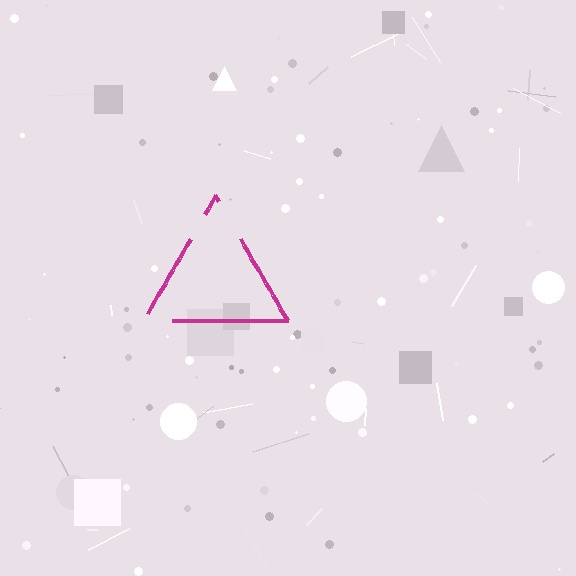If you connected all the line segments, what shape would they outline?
They would outline a triangle.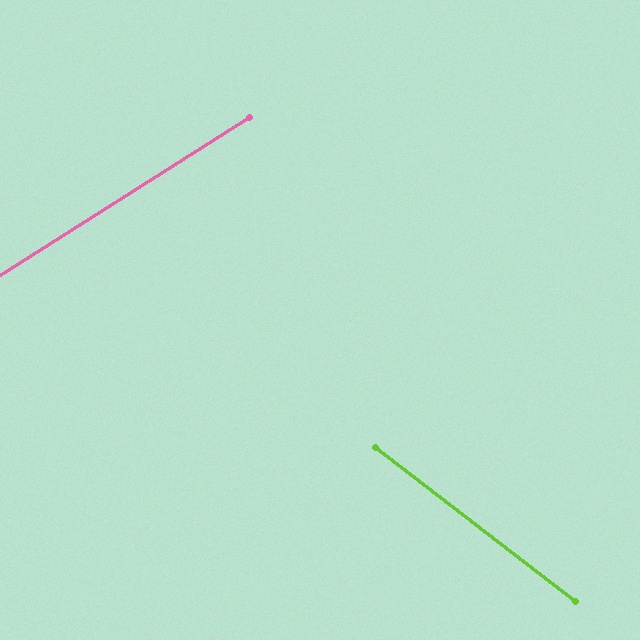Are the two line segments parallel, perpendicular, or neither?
Neither parallel nor perpendicular — they differ by about 70°.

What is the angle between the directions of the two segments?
Approximately 70 degrees.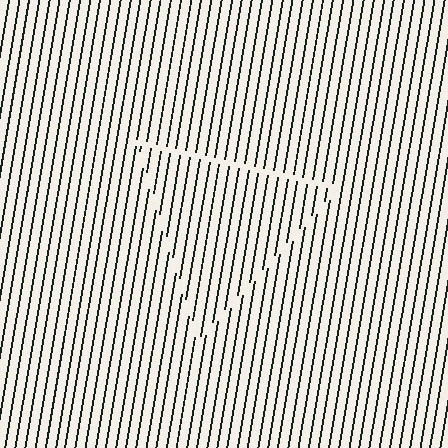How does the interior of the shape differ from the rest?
The interior of the shape contains the same grating, shifted by half a period — the contour is defined by the phase discontinuity where line-ends from the inner and outer gratings abut.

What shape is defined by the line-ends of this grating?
An illusory triangle. The interior of the shape contains the same grating, shifted by half a period — the contour is defined by the phase discontinuity where line-ends from the inner and outer gratings abut.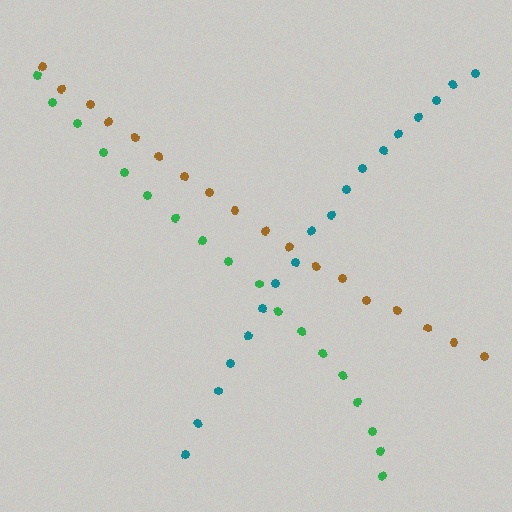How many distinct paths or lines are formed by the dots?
There are 3 distinct paths.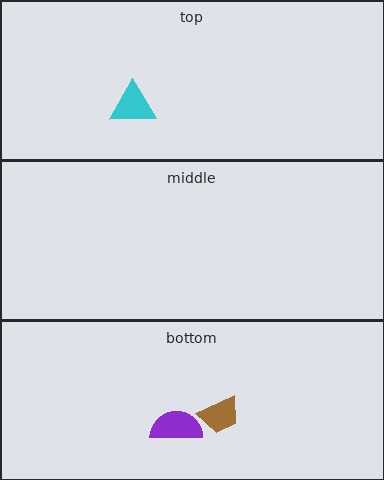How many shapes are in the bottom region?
2.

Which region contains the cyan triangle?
The top region.